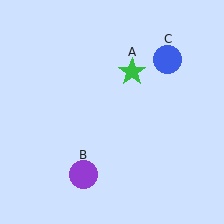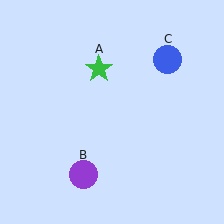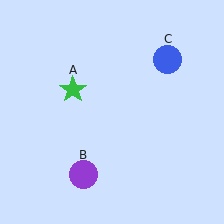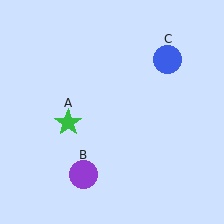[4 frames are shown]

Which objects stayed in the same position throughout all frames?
Purple circle (object B) and blue circle (object C) remained stationary.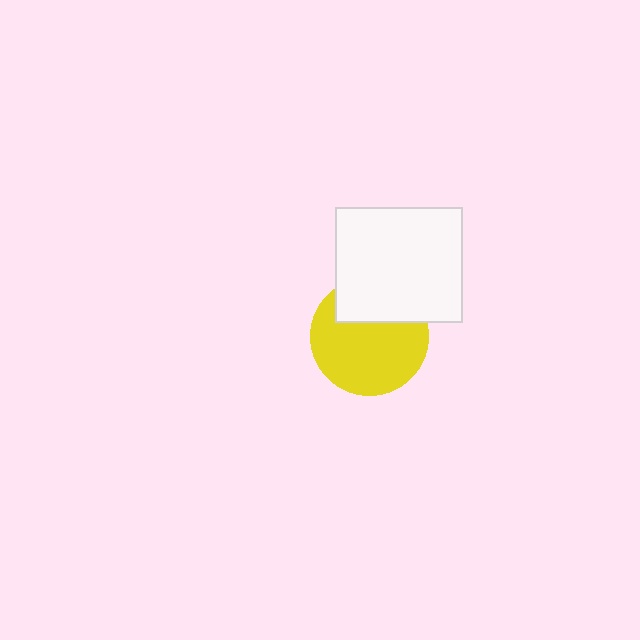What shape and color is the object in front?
The object in front is a white rectangle.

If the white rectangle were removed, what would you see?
You would see the complete yellow circle.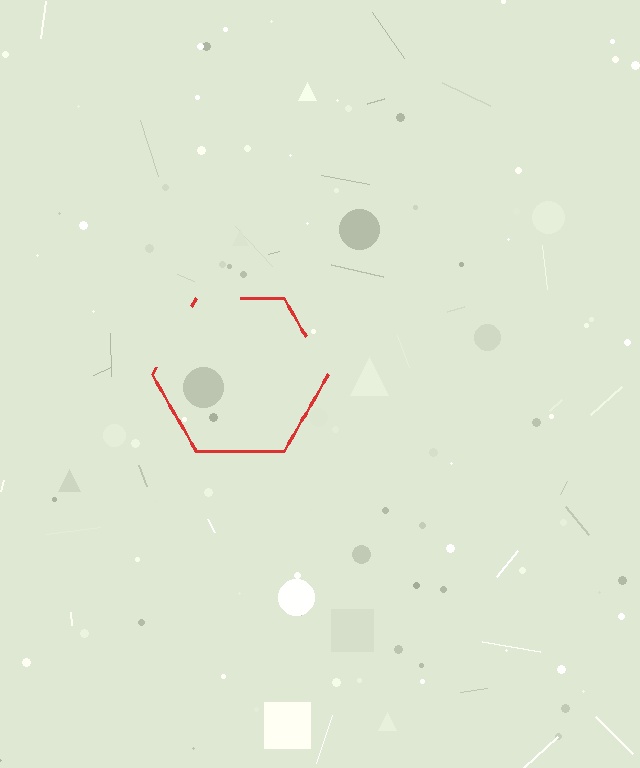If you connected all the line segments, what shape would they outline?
They would outline a hexagon.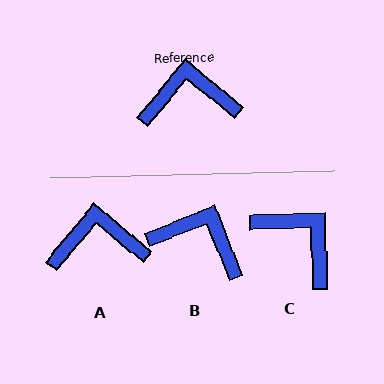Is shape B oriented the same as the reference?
No, it is off by about 28 degrees.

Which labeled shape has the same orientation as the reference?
A.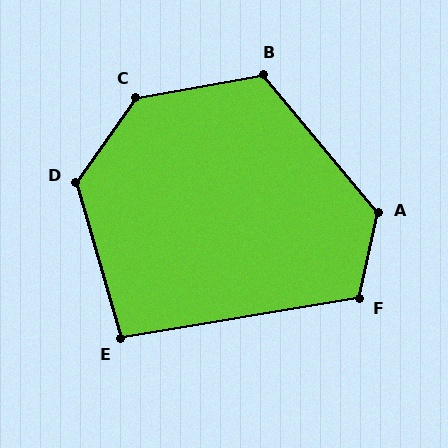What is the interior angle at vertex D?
Approximately 129 degrees (obtuse).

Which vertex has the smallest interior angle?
E, at approximately 96 degrees.